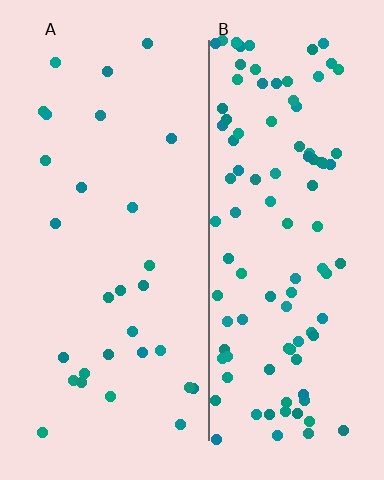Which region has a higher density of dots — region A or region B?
B (the right).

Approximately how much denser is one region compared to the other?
Approximately 3.6× — region B over region A.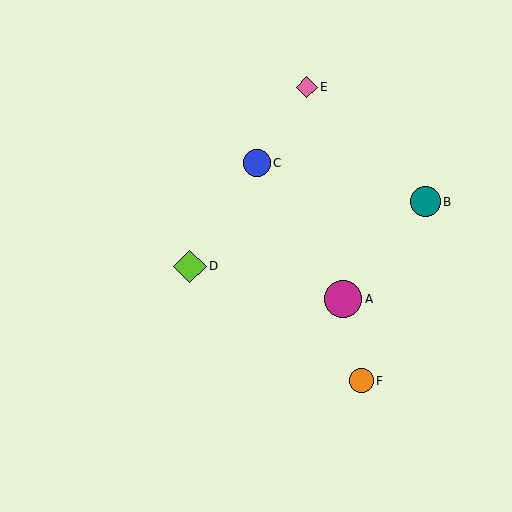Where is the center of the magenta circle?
The center of the magenta circle is at (343, 299).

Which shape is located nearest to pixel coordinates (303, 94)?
The pink diamond (labeled E) at (307, 87) is nearest to that location.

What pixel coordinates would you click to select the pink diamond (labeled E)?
Click at (307, 87) to select the pink diamond E.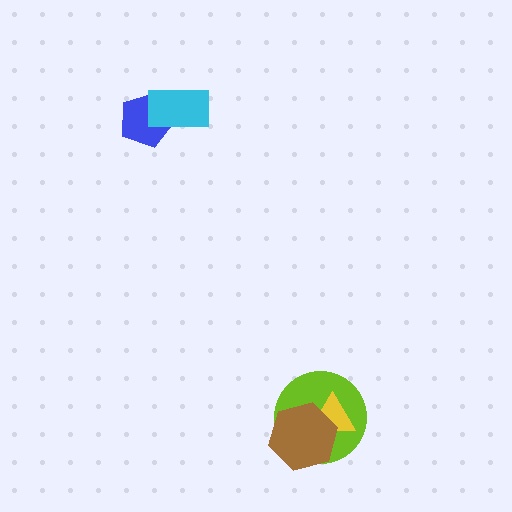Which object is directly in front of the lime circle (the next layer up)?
The yellow triangle is directly in front of the lime circle.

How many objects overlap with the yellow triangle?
2 objects overlap with the yellow triangle.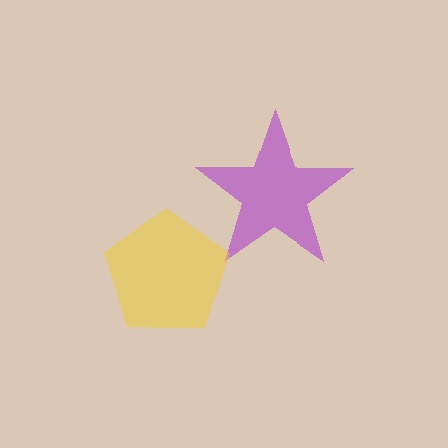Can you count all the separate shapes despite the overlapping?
Yes, there are 2 separate shapes.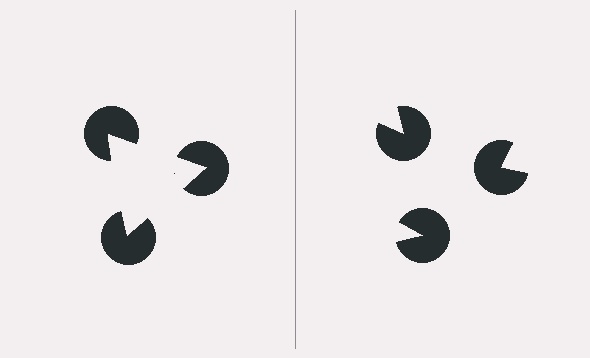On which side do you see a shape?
An illusory triangle appears on the left side. On the right side the wedge cuts are rotated, so no coherent shape forms.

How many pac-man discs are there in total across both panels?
6 — 3 on each side.